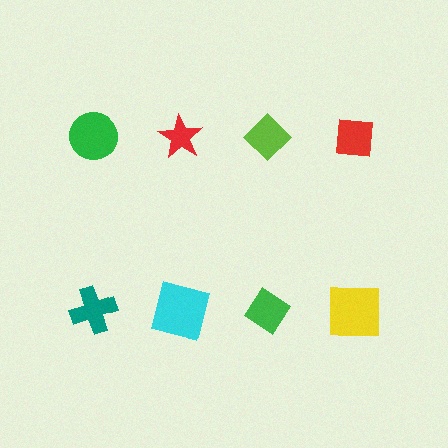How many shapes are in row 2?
4 shapes.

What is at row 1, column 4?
A red square.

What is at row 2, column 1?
A teal cross.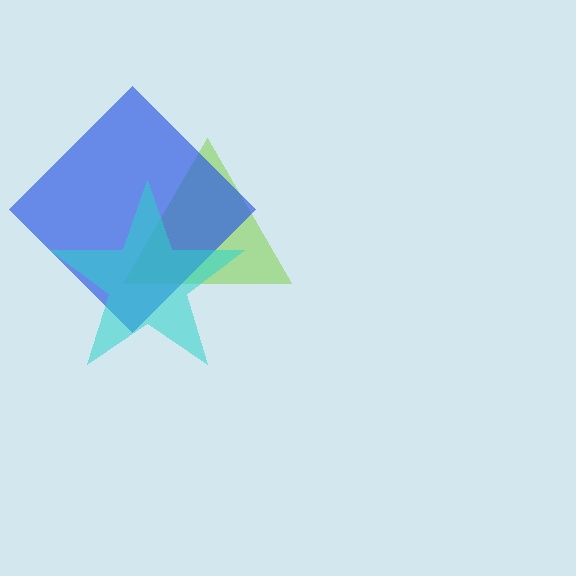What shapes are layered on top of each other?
The layered shapes are: a lime triangle, a blue diamond, a cyan star.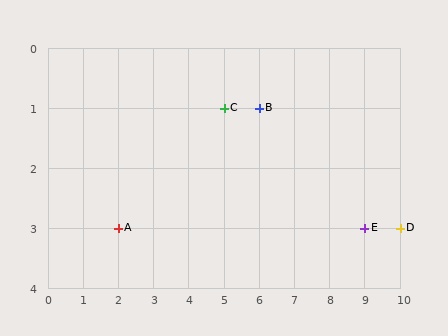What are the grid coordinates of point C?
Point C is at grid coordinates (5, 1).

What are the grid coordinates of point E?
Point E is at grid coordinates (9, 3).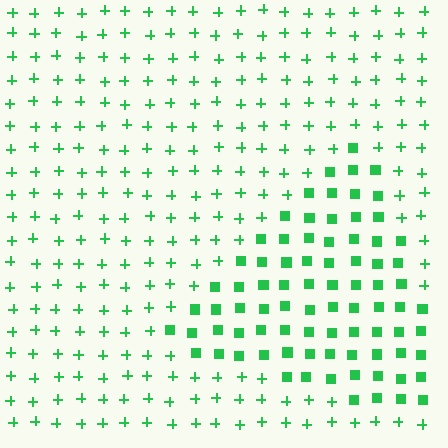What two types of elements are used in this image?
The image uses squares inside the triangle region and plus signs outside it.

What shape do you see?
I see a triangle.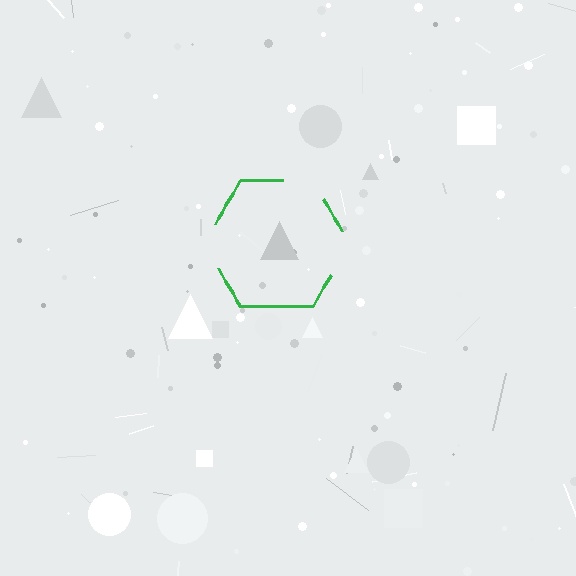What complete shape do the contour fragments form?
The contour fragments form a hexagon.